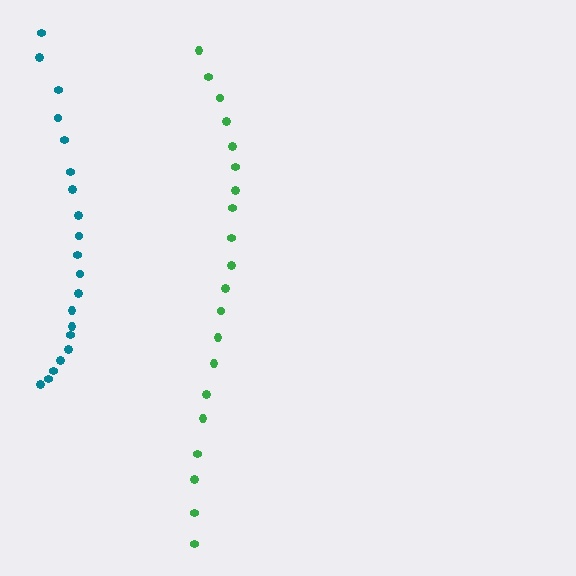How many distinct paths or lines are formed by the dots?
There are 2 distinct paths.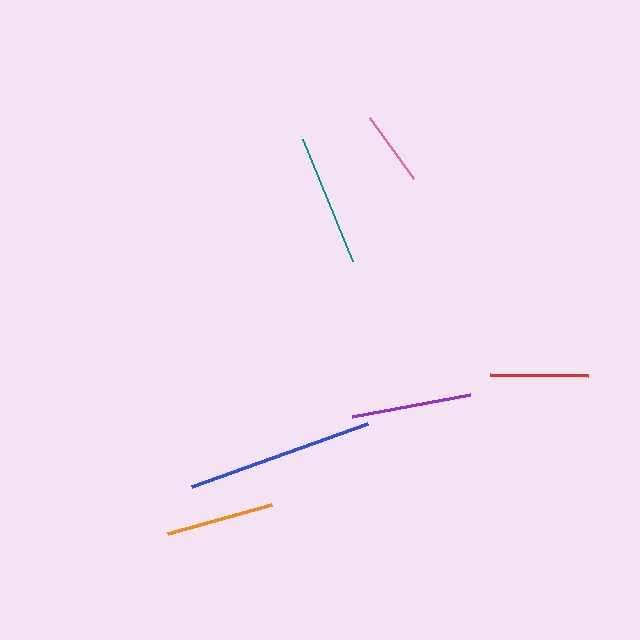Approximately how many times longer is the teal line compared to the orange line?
The teal line is approximately 1.2 times the length of the orange line.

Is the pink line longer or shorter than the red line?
The red line is longer than the pink line.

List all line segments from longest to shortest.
From longest to shortest: blue, teal, purple, orange, red, pink.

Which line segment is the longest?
The blue line is the longest at approximately 187 pixels.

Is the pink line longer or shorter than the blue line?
The blue line is longer than the pink line.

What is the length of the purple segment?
The purple segment is approximately 120 pixels long.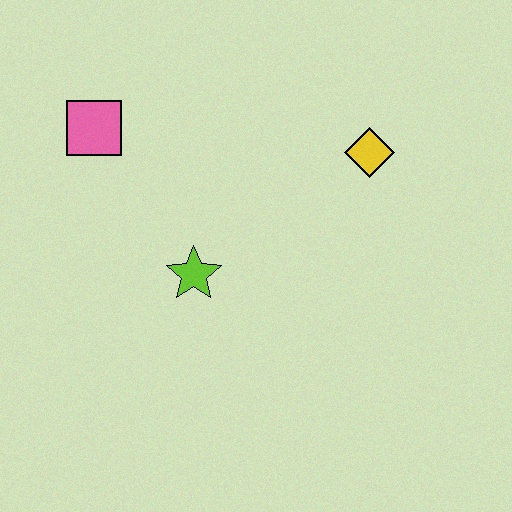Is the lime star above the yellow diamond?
No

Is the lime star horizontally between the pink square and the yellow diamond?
Yes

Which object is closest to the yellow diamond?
The lime star is closest to the yellow diamond.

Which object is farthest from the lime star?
The yellow diamond is farthest from the lime star.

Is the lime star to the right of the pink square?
Yes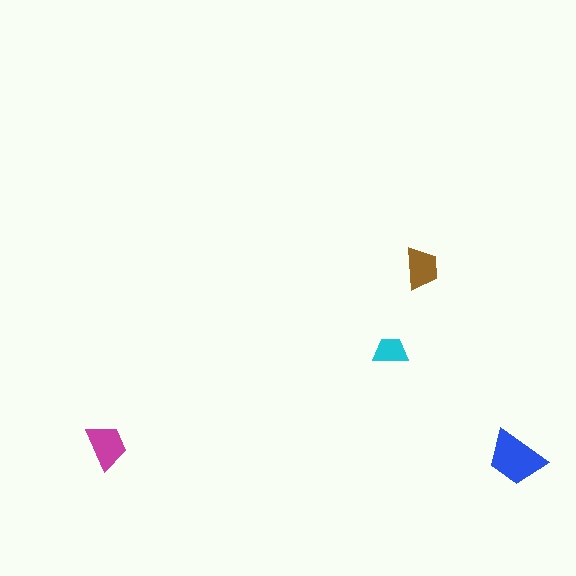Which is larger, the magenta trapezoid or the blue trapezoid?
The blue one.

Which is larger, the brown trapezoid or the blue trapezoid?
The blue one.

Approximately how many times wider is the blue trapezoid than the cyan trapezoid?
About 1.5 times wider.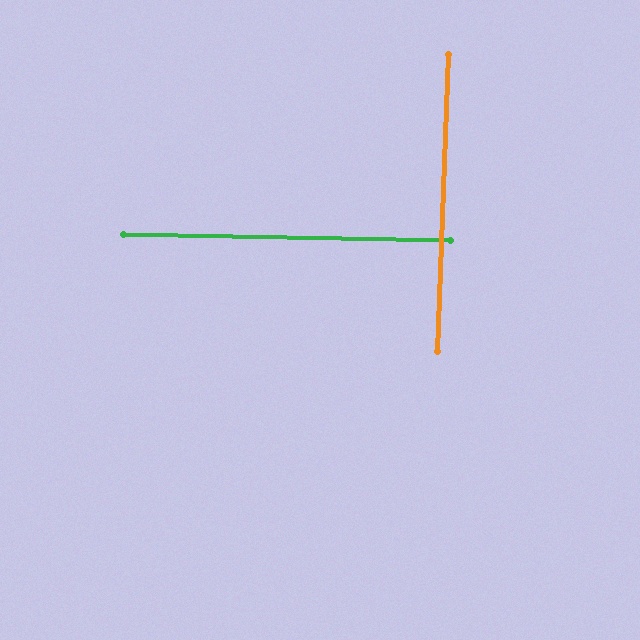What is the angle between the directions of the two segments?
Approximately 89 degrees.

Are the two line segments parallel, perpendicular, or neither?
Perpendicular — they meet at approximately 89°.